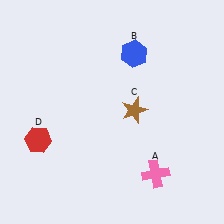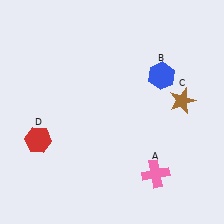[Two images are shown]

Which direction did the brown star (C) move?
The brown star (C) moved right.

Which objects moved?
The objects that moved are: the blue hexagon (B), the brown star (C).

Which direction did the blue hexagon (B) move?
The blue hexagon (B) moved right.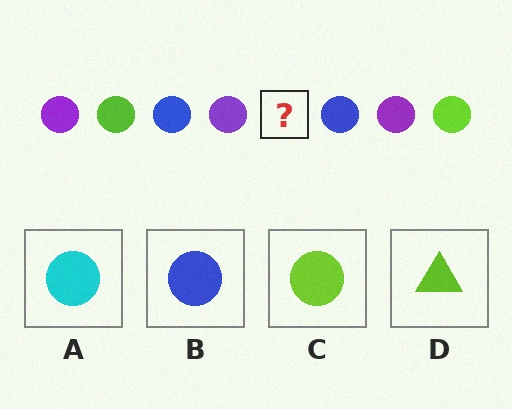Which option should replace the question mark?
Option C.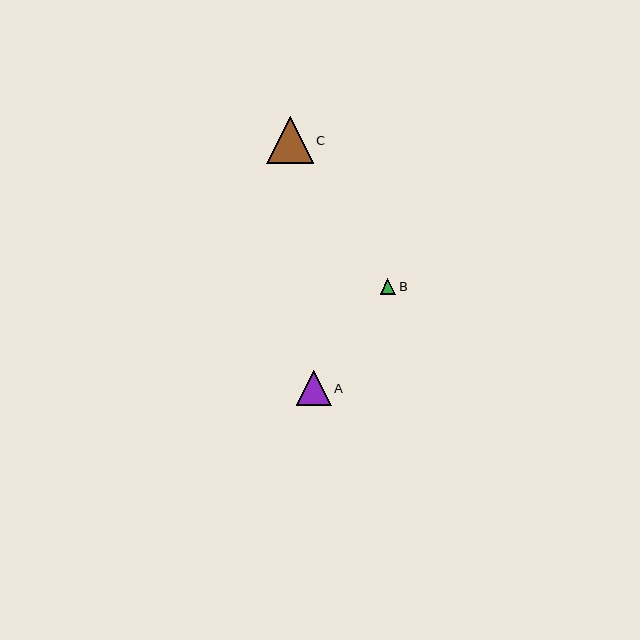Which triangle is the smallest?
Triangle B is the smallest with a size of approximately 16 pixels.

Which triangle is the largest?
Triangle C is the largest with a size of approximately 47 pixels.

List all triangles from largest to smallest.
From largest to smallest: C, A, B.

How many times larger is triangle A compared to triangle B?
Triangle A is approximately 2.2 times the size of triangle B.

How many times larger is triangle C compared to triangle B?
Triangle C is approximately 3.0 times the size of triangle B.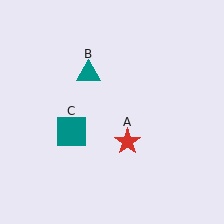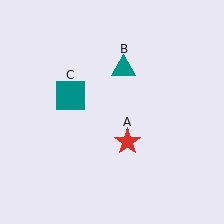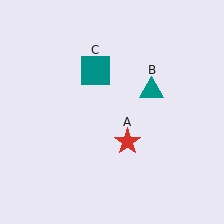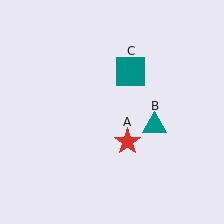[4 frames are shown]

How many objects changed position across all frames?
2 objects changed position: teal triangle (object B), teal square (object C).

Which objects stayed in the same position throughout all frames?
Red star (object A) remained stationary.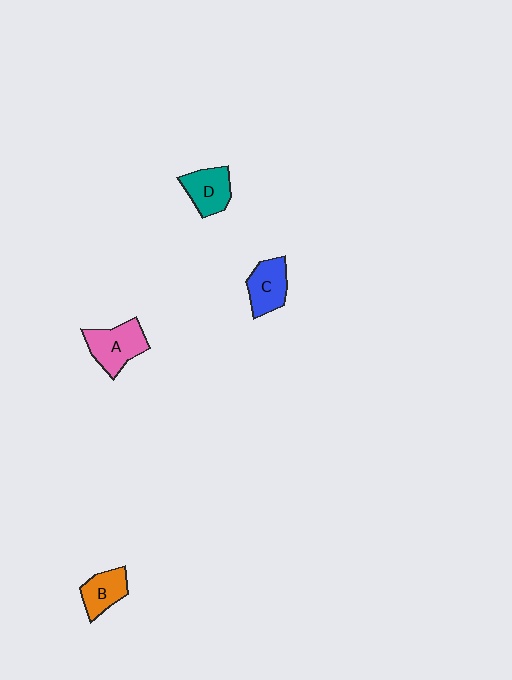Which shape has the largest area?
Shape A (pink).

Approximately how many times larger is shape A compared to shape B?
Approximately 1.4 times.